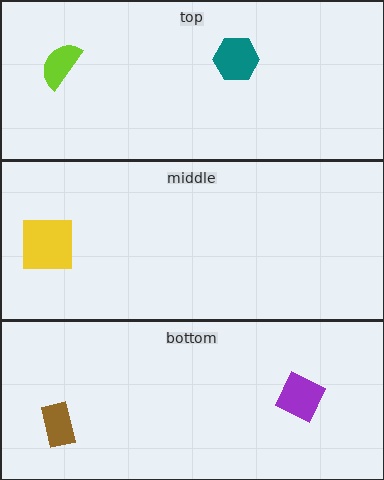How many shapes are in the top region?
2.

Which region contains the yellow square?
The middle region.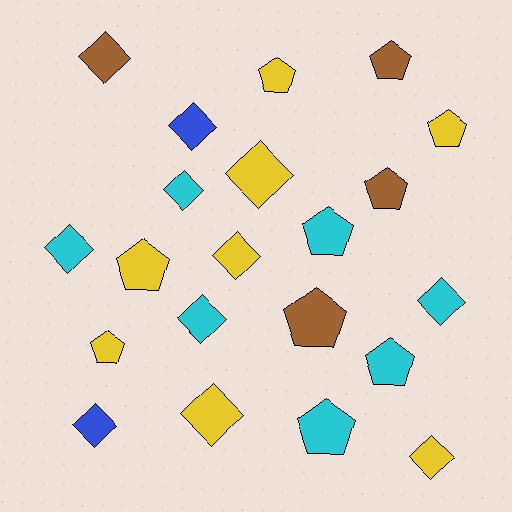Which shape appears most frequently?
Diamond, with 11 objects.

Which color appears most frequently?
Yellow, with 8 objects.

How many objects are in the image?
There are 21 objects.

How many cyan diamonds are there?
There are 4 cyan diamonds.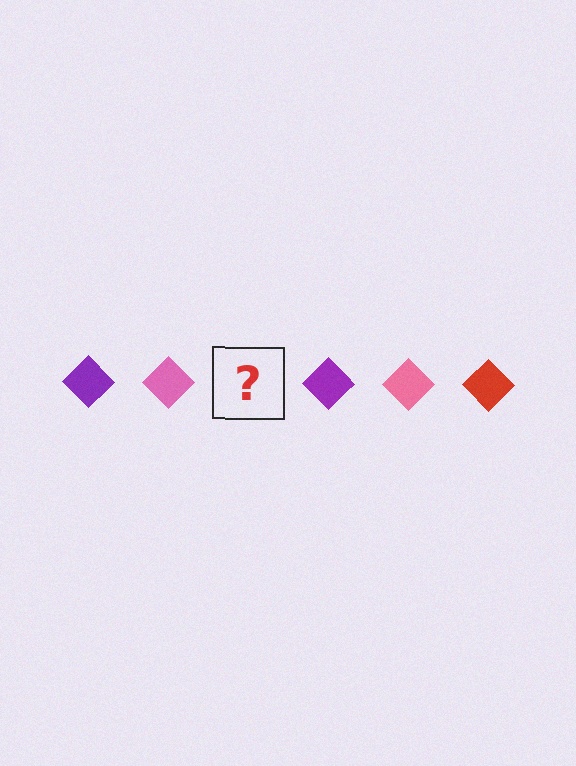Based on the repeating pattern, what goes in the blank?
The blank should be a red diamond.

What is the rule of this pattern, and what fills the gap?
The rule is that the pattern cycles through purple, pink, red diamonds. The gap should be filled with a red diamond.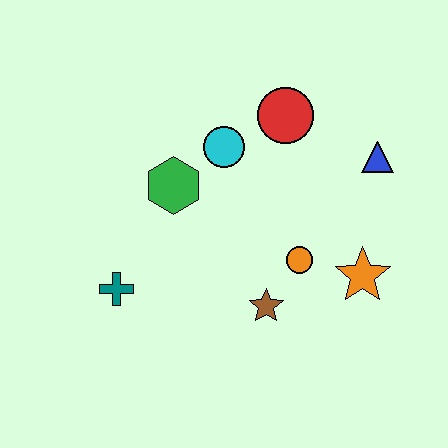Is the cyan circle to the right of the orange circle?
No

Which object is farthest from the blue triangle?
The teal cross is farthest from the blue triangle.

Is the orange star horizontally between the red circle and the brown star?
No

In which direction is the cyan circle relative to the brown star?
The cyan circle is above the brown star.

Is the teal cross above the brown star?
Yes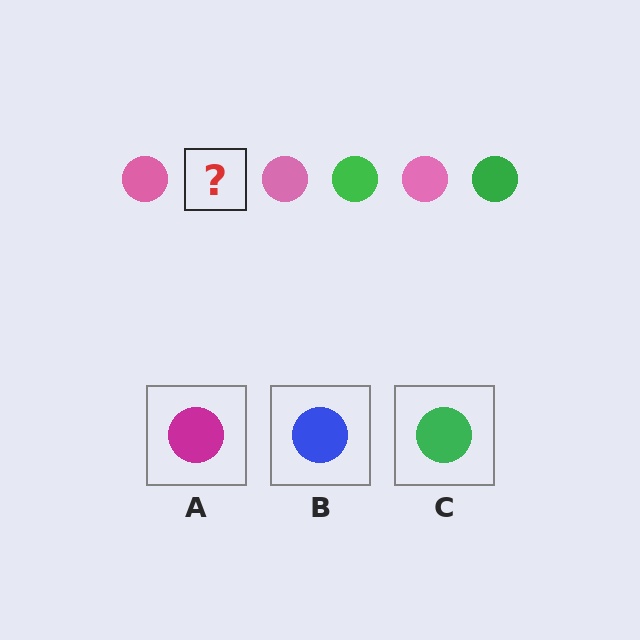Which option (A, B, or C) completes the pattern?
C.